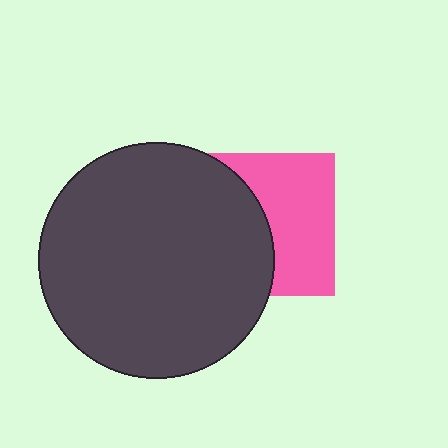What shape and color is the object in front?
The object in front is a dark gray circle.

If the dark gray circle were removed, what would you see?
You would see the complete pink square.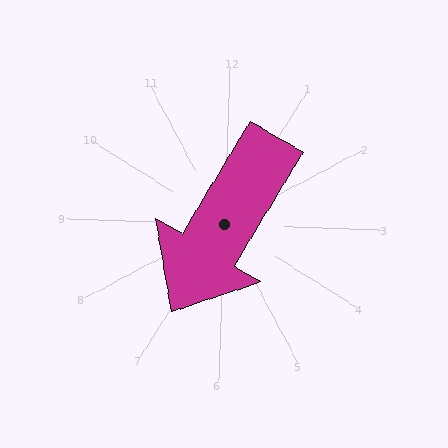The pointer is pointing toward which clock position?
Roughly 7 o'clock.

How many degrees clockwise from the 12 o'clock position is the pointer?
Approximately 209 degrees.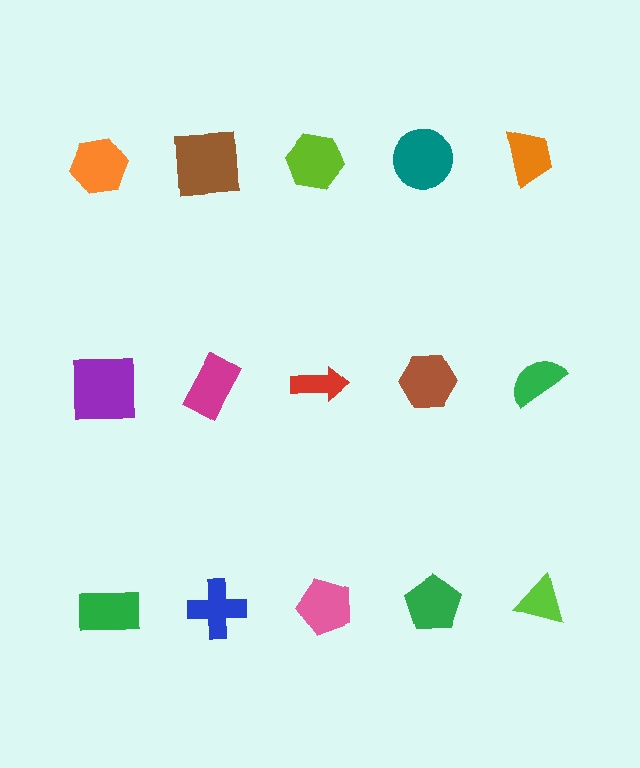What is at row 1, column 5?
An orange trapezoid.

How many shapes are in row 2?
5 shapes.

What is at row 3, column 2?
A blue cross.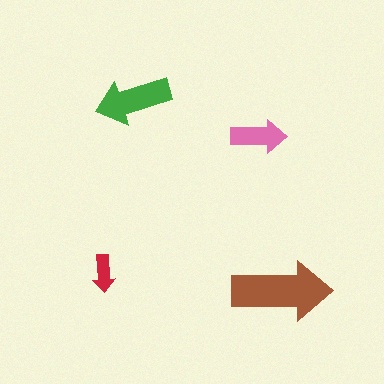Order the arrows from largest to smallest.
the brown one, the green one, the pink one, the red one.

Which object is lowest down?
The brown arrow is bottommost.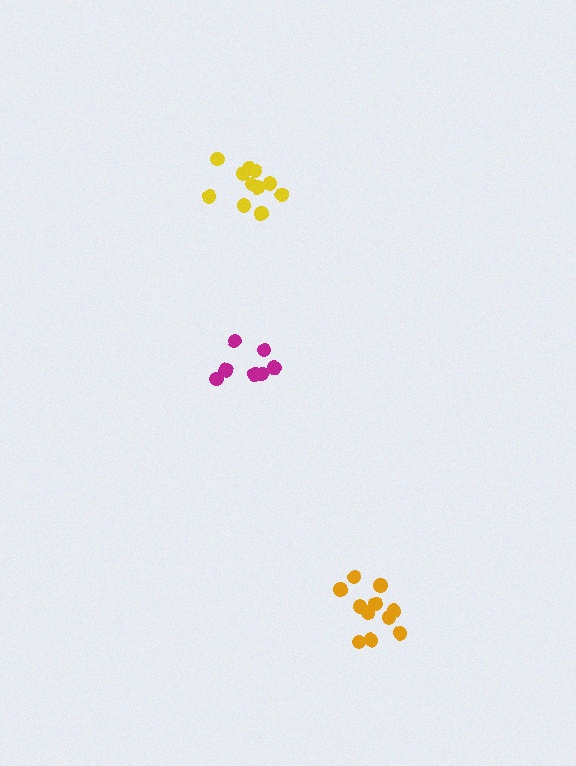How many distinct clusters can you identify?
There are 3 distinct clusters.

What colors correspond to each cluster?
The clusters are colored: orange, yellow, magenta.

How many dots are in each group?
Group 1: 11 dots, Group 2: 11 dots, Group 3: 7 dots (29 total).